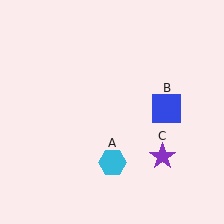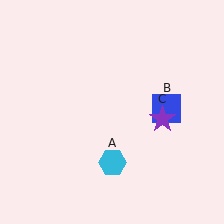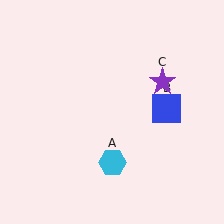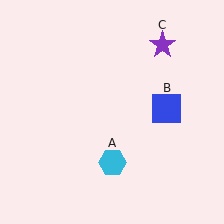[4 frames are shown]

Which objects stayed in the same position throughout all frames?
Cyan hexagon (object A) and blue square (object B) remained stationary.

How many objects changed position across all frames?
1 object changed position: purple star (object C).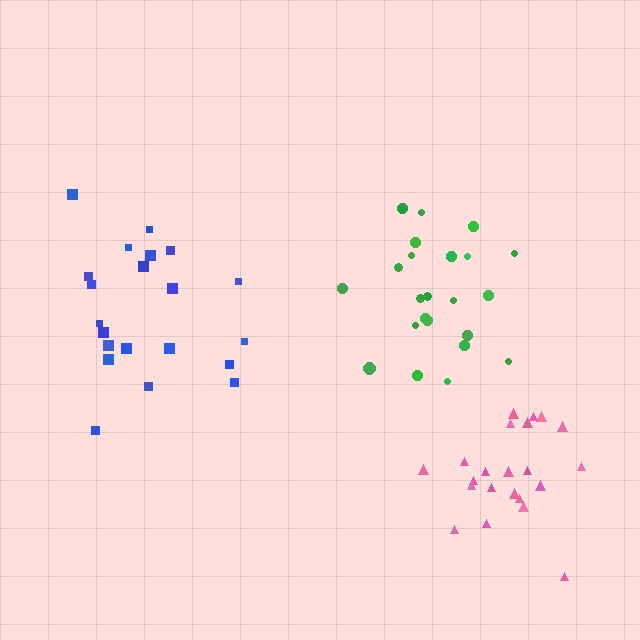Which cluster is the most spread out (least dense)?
Green.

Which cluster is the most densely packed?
Pink.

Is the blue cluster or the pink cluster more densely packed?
Pink.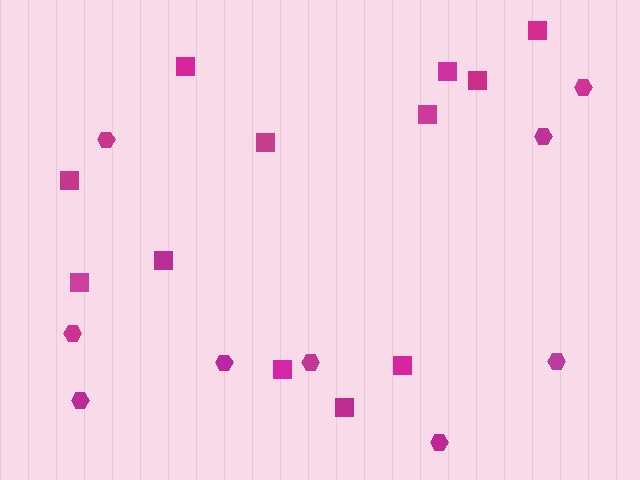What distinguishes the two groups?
There are 2 groups: one group of hexagons (9) and one group of squares (12).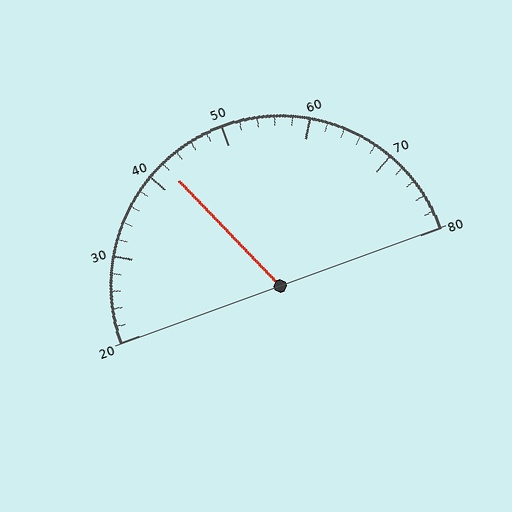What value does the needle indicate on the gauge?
The needle indicates approximately 42.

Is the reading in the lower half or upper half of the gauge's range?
The reading is in the lower half of the range (20 to 80).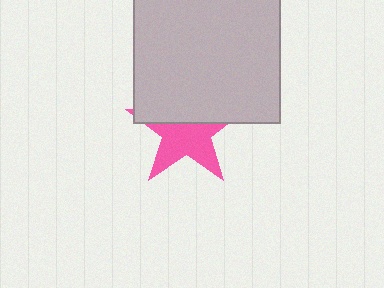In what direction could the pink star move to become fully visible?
The pink star could move down. That would shift it out from behind the light gray rectangle entirely.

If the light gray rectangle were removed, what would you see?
You would see the complete pink star.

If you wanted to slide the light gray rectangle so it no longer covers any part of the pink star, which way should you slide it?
Slide it up — that is the most direct way to separate the two shapes.